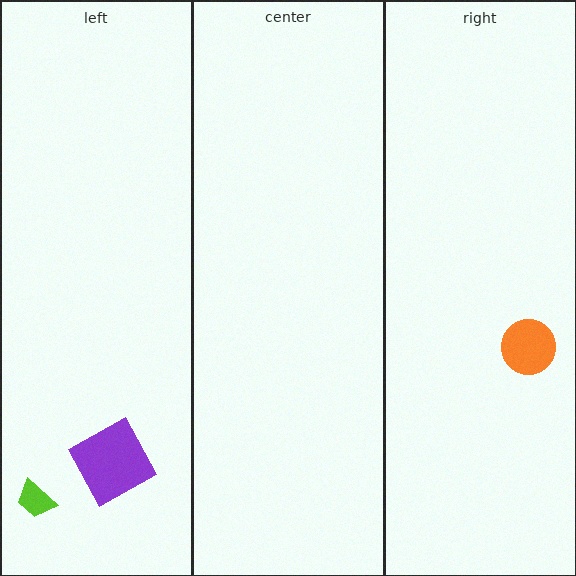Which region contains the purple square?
The left region.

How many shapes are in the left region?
2.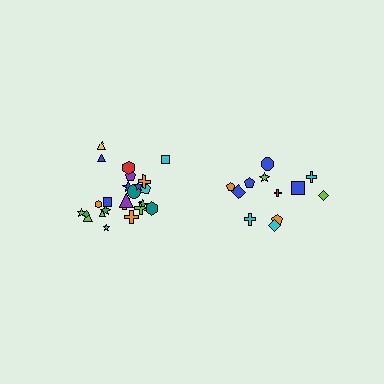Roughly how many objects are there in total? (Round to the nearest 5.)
Roughly 35 objects in total.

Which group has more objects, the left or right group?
The left group.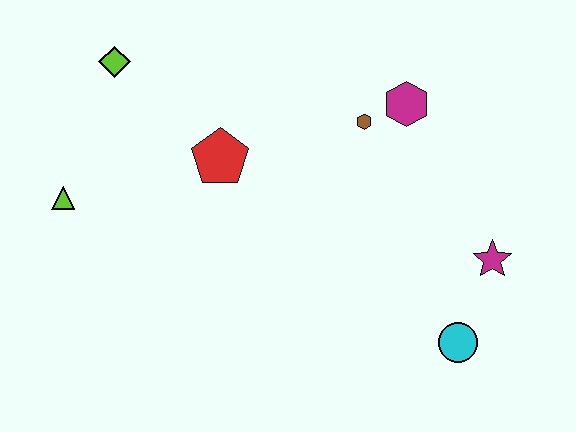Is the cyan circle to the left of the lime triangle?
No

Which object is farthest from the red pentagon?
The cyan circle is farthest from the red pentagon.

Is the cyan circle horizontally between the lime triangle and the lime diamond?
No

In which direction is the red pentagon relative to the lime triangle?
The red pentagon is to the right of the lime triangle.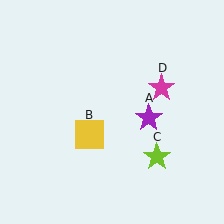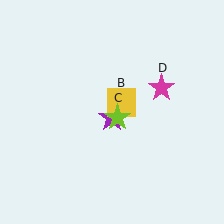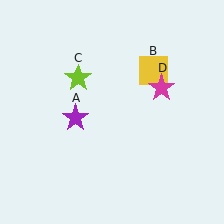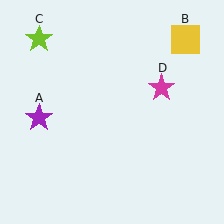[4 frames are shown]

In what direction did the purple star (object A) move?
The purple star (object A) moved left.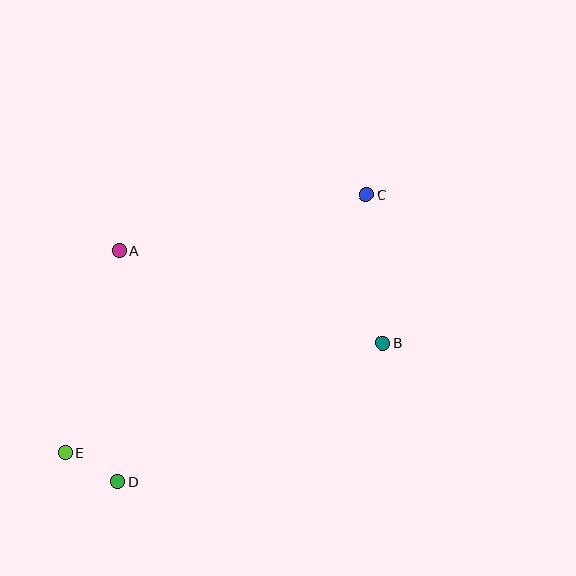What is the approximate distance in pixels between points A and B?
The distance between A and B is approximately 279 pixels.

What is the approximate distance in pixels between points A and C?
The distance between A and C is approximately 253 pixels.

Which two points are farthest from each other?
Points C and E are farthest from each other.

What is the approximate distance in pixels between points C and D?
The distance between C and D is approximately 380 pixels.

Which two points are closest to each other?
Points D and E are closest to each other.